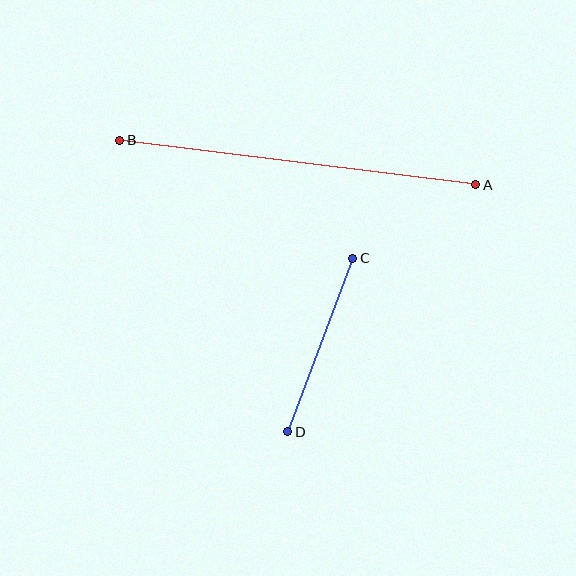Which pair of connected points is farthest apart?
Points A and B are farthest apart.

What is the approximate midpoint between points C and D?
The midpoint is at approximately (320, 345) pixels.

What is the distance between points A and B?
The distance is approximately 359 pixels.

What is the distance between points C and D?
The distance is approximately 185 pixels.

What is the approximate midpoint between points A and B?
The midpoint is at approximately (298, 162) pixels.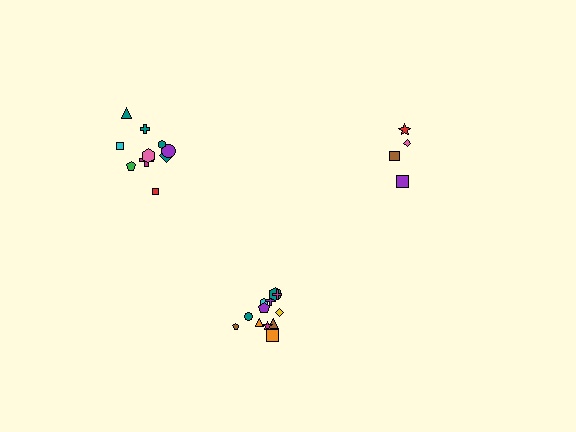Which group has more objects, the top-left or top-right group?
The top-left group.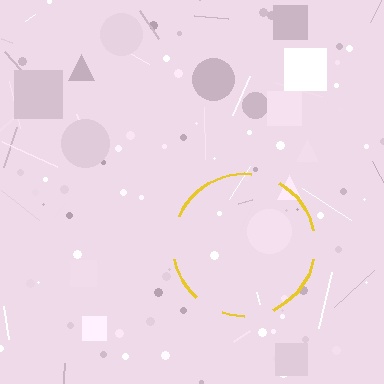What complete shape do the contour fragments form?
The contour fragments form a circle.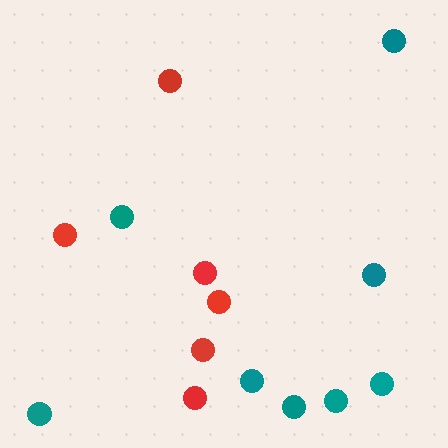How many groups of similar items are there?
There are 2 groups: one group of red circles (6) and one group of teal circles (8).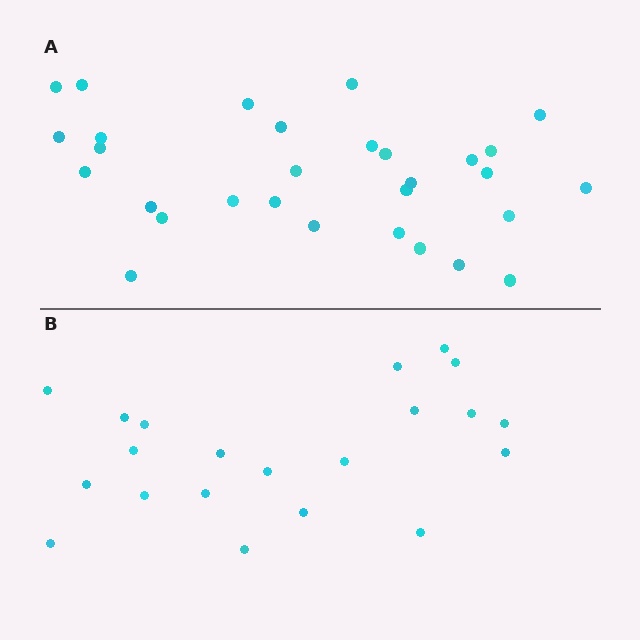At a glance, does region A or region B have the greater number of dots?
Region A (the top region) has more dots.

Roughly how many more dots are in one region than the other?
Region A has roughly 8 or so more dots than region B.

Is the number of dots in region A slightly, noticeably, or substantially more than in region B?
Region A has noticeably more, but not dramatically so. The ratio is roughly 1.4 to 1.